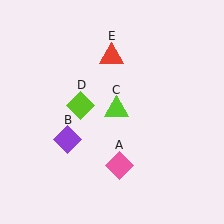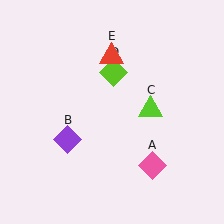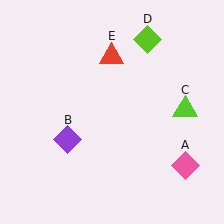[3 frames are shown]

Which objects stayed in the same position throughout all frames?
Purple diamond (object B) and red triangle (object E) remained stationary.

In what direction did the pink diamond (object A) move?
The pink diamond (object A) moved right.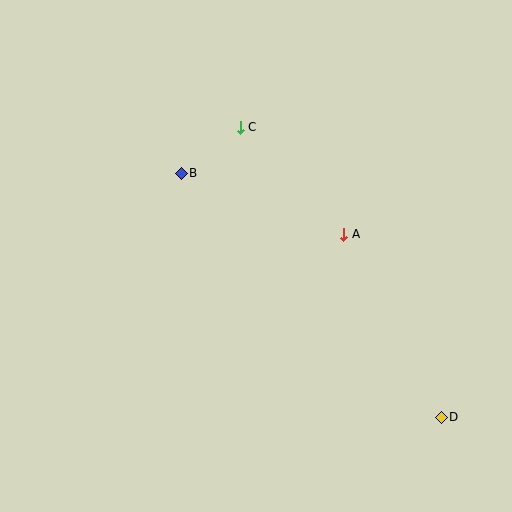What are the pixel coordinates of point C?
Point C is at (240, 127).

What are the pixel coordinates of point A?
Point A is at (344, 234).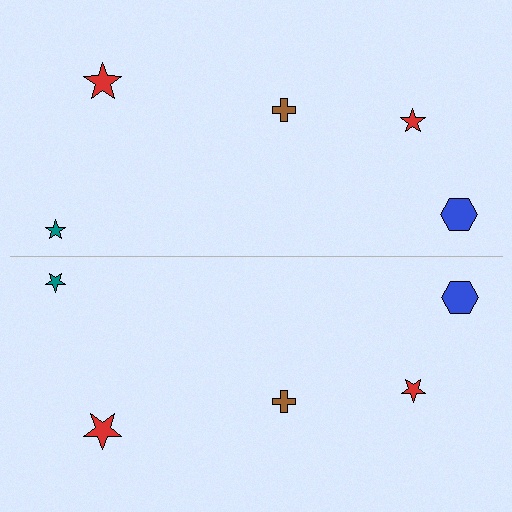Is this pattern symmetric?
Yes, this pattern has bilateral (reflection) symmetry.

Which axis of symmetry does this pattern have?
The pattern has a horizontal axis of symmetry running through the center of the image.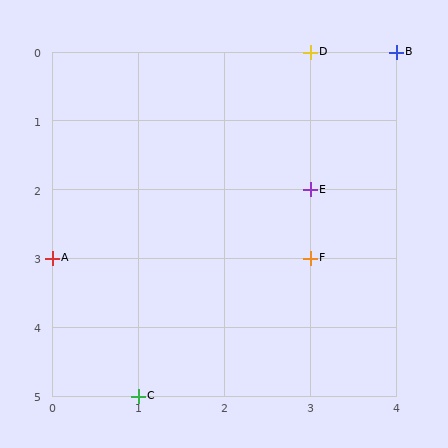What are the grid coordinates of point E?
Point E is at grid coordinates (3, 2).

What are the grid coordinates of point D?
Point D is at grid coordinates (3, 0).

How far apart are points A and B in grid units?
Points A and B are 4 columns and 3 rows apart (about 5.0 grid units diagonally).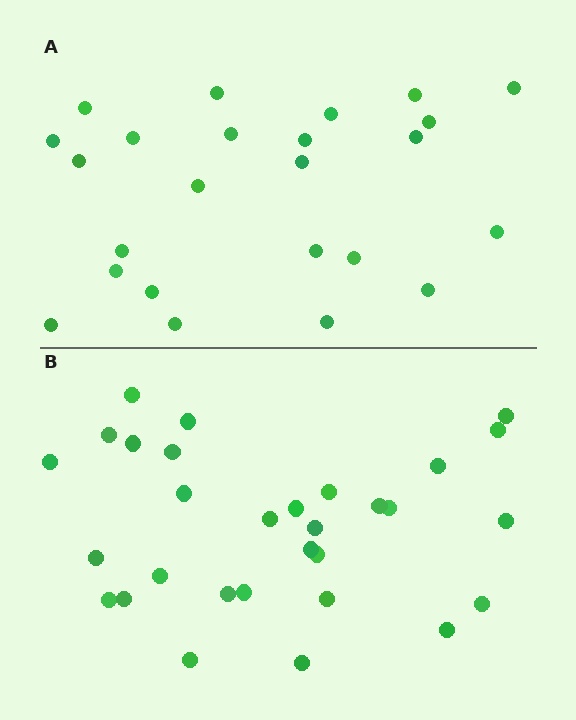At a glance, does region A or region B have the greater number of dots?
Region B (the bottom region) has more dots.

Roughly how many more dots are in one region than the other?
Region B has about 6 more dots than region A.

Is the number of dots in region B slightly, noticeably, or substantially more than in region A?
Region B has noticeably more, but not dramatically so. The ratio is roughly 1.2 to 1.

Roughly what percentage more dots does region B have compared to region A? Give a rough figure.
About 25% more.